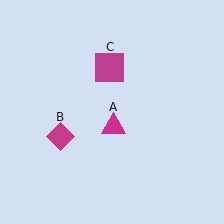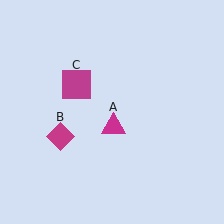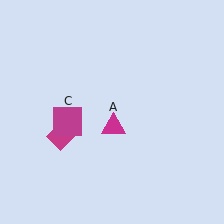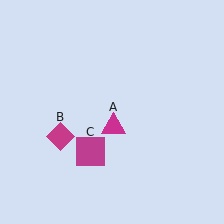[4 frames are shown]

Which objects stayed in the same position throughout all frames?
Magenta triangle (object A) and magenta diamond (object B) remained stationary.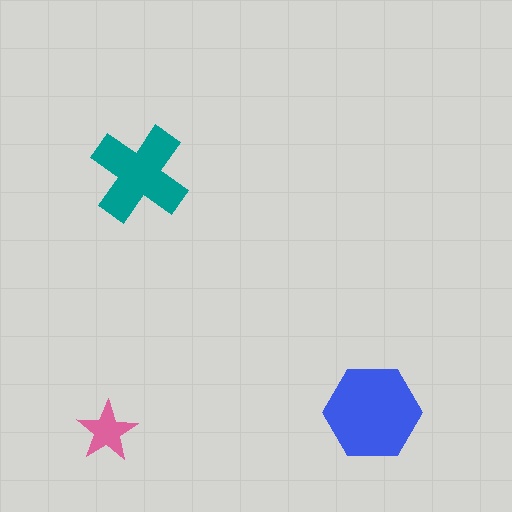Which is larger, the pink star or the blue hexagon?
The blue hexagon.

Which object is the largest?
The blue hexagon.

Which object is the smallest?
The pink star.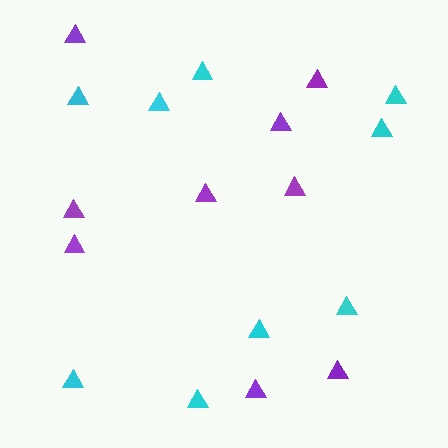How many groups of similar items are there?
There are 2 groups: one group of purple triangles (9) and one group of cyan triangles (9).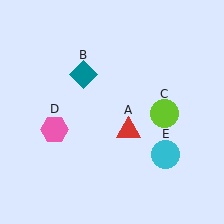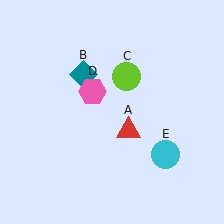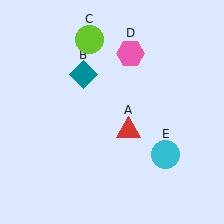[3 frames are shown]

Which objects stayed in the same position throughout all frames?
Red triangle (object A) and teal diamond (object B) and cyan circle (object E) remained stationary.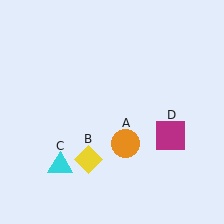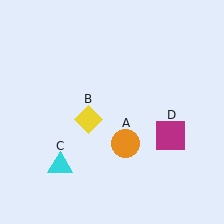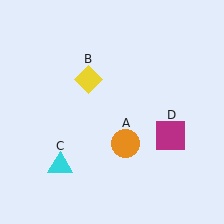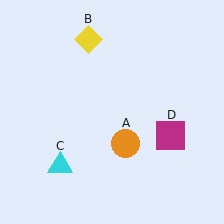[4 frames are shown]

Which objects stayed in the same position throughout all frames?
Orange circle (object A) and cyan triangle (object C) and magenta square (object D) remained stationary.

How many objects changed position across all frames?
1 object changed position: yellow diamond (object B).